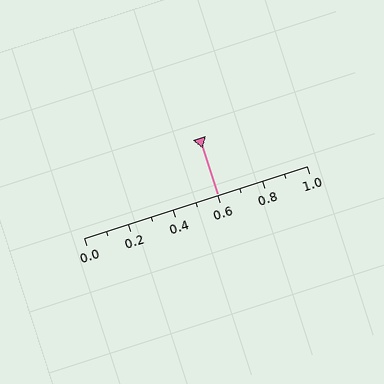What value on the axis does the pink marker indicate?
The marker indicates approximately 0.6.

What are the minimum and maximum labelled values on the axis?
The axis runs from 0.0 to 1.0.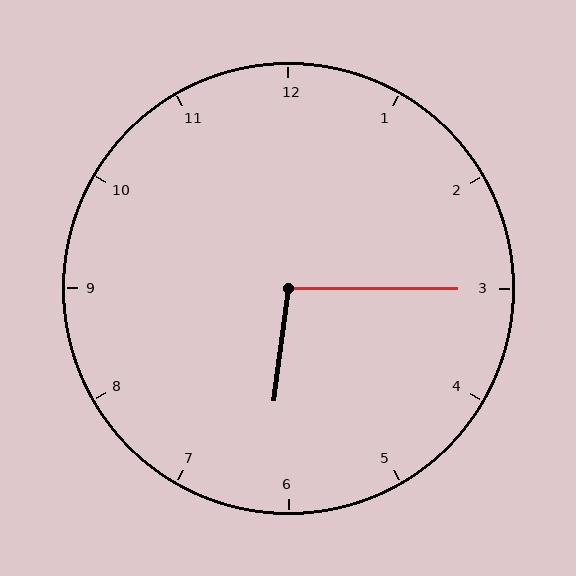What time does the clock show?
6:15.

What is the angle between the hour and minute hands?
Approximately 98 degrees.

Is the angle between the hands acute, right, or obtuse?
It is obtuse.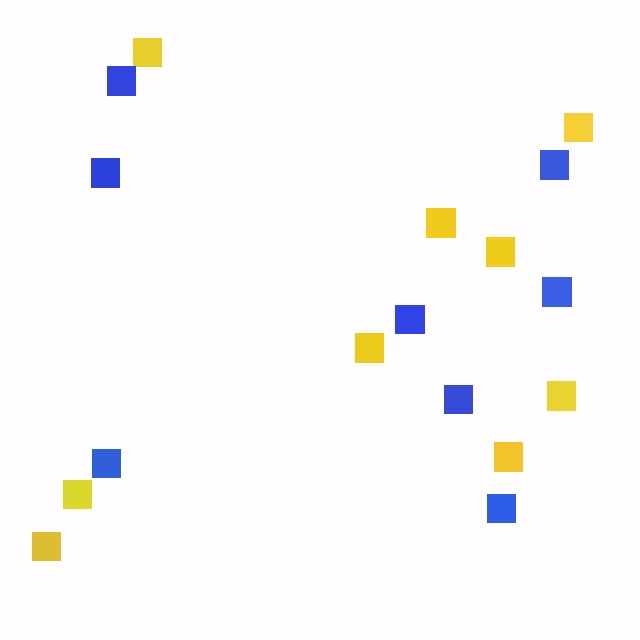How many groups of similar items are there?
There are 2 groups: one group of yellow squares (9) and one group of blue squares (8).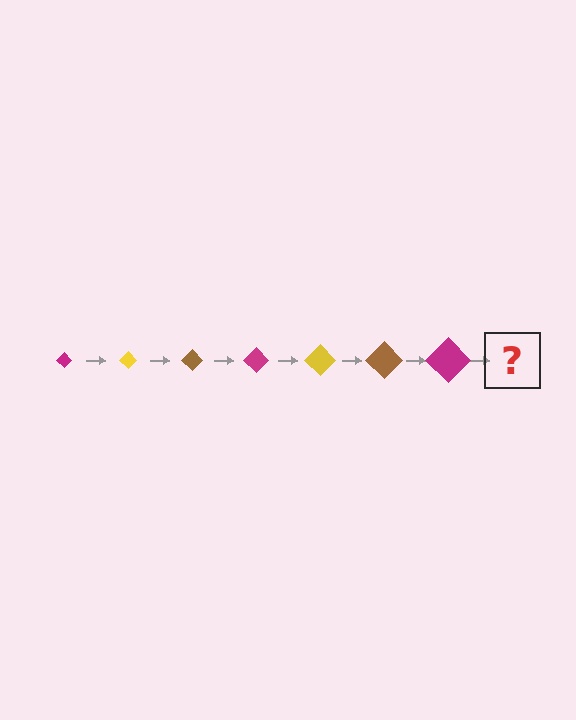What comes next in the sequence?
The next element should be a yellow diamond, larger than the previous one.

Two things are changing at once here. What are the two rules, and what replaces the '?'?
The two rules are that the diamond grows larger each step and the color cycles through magenta, yellow, and brown. The '?' should be a yellow diamond, larger than the previous one.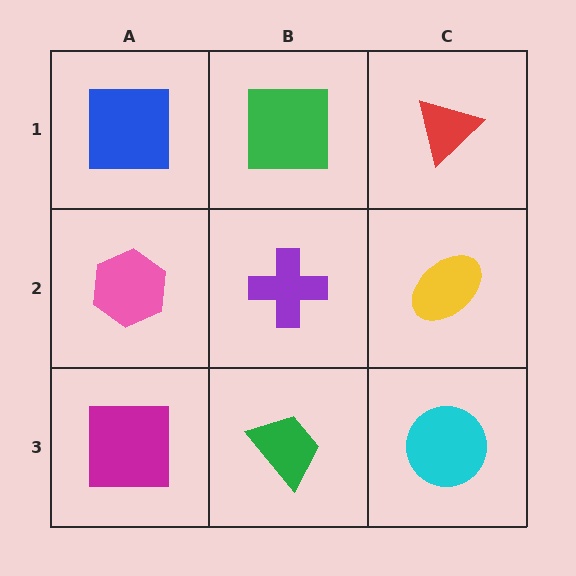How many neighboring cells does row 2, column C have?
3.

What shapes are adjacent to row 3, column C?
A yellow ellipse (row 2, column C), a green trapezoid (row 3, column B).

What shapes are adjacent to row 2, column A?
A blue square (row 1, column A), a magenta square (row 3, column A), a purple cross (row 2, column B).